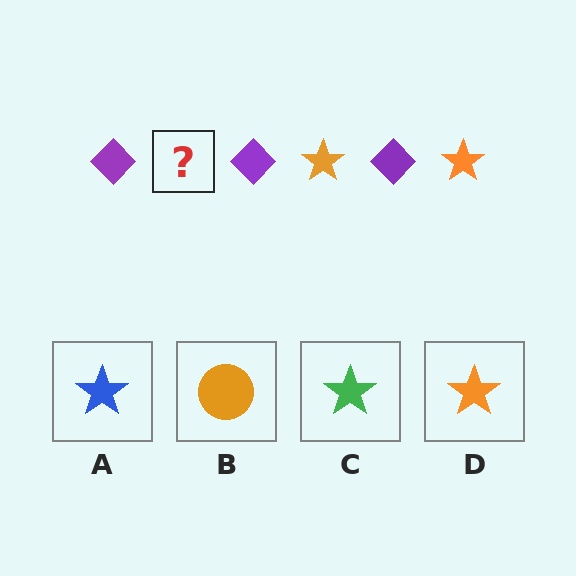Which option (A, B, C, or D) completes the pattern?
D.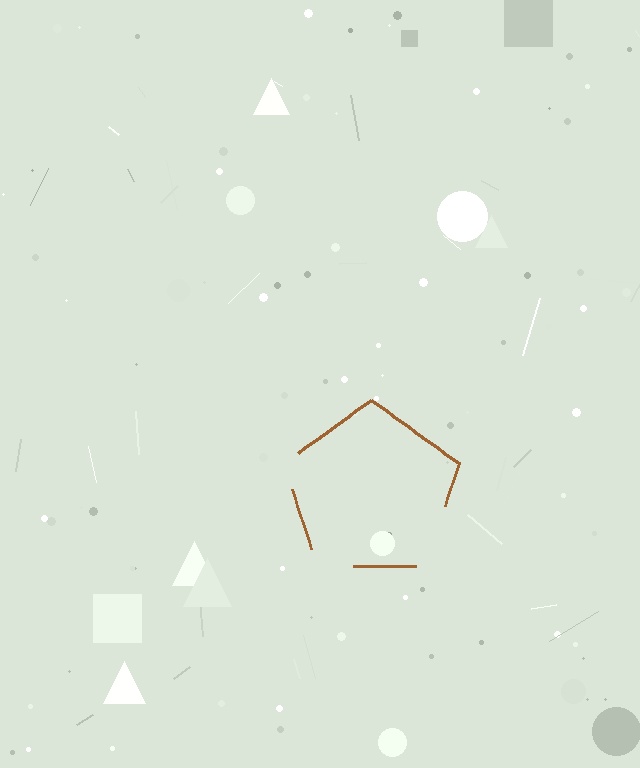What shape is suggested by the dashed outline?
The dashed outline suggests a pentagon.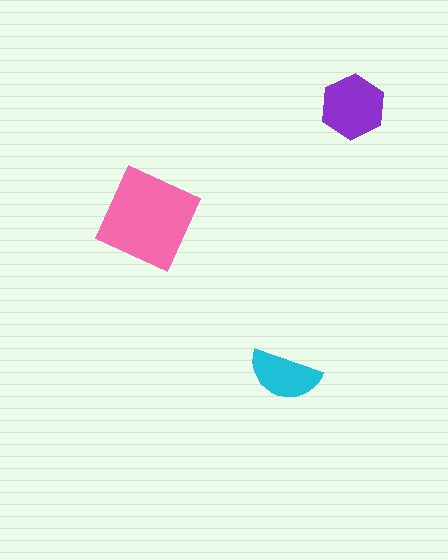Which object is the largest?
The pink diamond.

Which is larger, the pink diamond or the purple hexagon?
The pink diamond.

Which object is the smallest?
The cyan semicircle.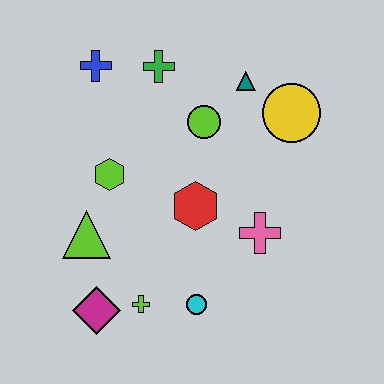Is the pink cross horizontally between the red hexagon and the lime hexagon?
No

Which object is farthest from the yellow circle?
The magenta diamond is farthest from the yellow circle.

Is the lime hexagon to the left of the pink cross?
Yes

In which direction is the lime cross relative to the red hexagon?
The lime cross is below the red hexagon.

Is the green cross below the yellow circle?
No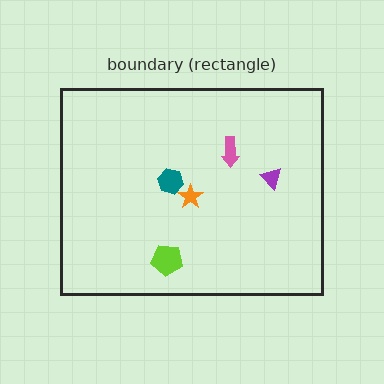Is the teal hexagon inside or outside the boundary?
Inside.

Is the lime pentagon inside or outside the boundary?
Inside.